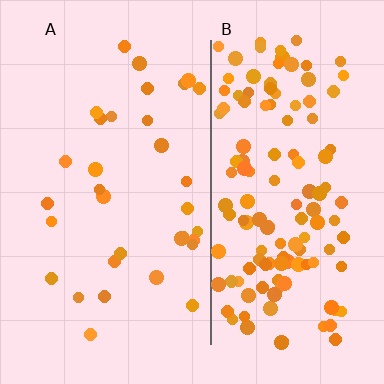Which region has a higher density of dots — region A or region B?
B (the right).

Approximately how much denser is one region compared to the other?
Approximately 4.1× — region B over region A.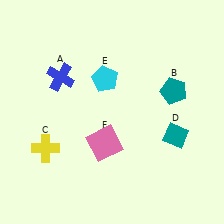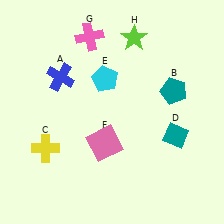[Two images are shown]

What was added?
A pink cross (G), a lime star (H) were added in Image 2.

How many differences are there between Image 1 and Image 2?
There are 2 differences between the two images.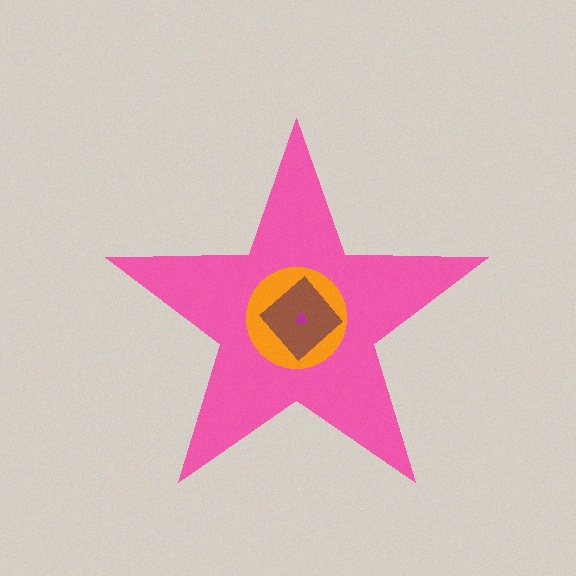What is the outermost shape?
The pink star.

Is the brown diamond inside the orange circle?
Yes.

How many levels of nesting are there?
4.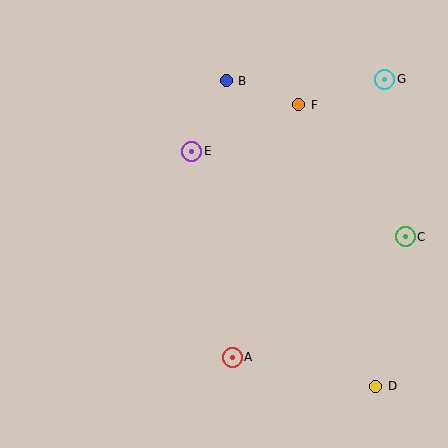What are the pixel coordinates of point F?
Point F is at (299, 105).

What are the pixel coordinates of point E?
Point E is at (192, 151).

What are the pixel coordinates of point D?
Point D is at (376, 386).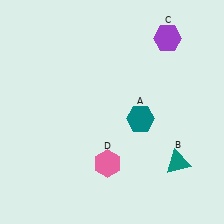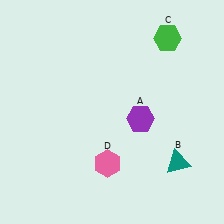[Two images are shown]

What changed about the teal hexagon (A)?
In Image 1, A is teal. In Image 2, it changed to purple.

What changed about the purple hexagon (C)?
In Image 1, C is purple. In Image 2, it changed to green.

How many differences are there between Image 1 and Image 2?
There are 2 differences between the two images.